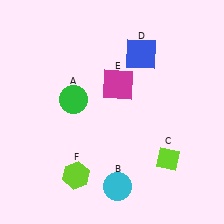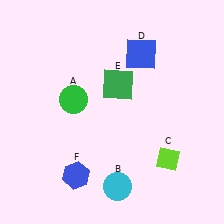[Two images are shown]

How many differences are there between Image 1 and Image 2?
There are 2 differences between the two images.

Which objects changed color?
E changed from magenta to green. F changed from lime to blue.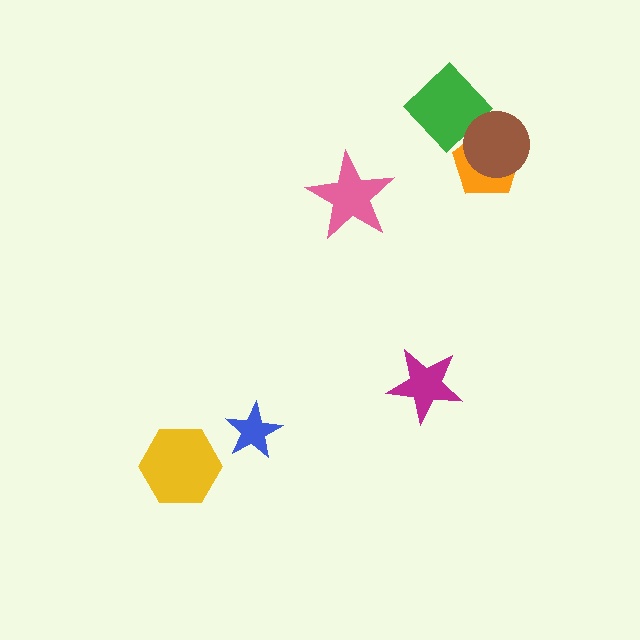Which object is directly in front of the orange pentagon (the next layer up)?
The green diamond is directly in front of the orange pentagon.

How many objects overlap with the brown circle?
2 objects overlap with the brown circle.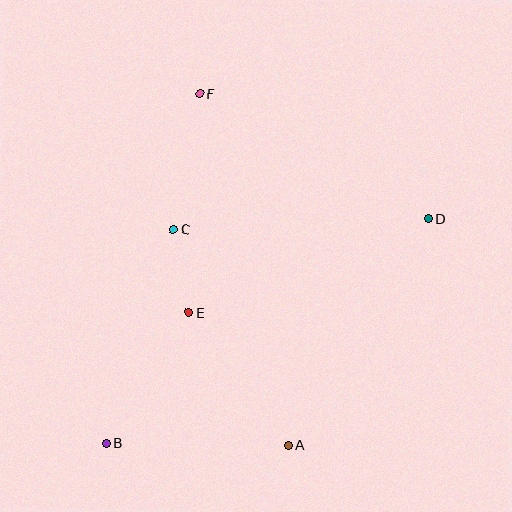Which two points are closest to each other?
Points C and E are closest to each other.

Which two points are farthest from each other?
Points B and D are farthest from each other.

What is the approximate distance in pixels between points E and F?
The distance between E and F is approximately 219 pixels.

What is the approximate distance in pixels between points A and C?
The distance between A and C is approximately 245 pixels.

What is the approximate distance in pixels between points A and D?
The distance between A and D is approximately 266 pixels.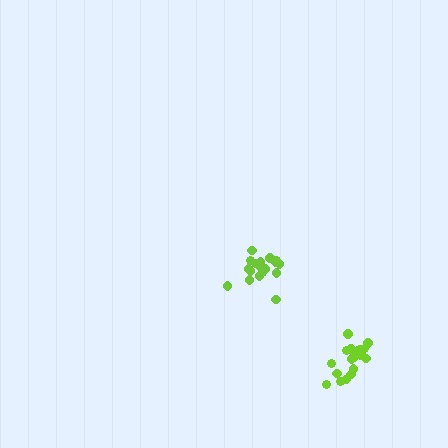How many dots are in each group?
Group 1: 18 dots, Group 2: 18 dots (36 total).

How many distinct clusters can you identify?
There are 2 distinct clusters.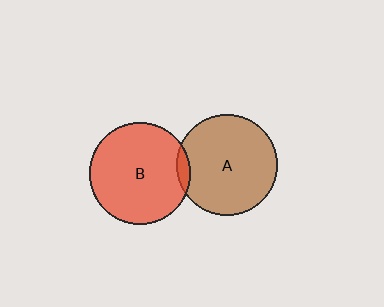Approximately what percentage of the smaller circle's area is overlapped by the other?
Approximately 5%.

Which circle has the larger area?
Circle B (red).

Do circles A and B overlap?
Yes.